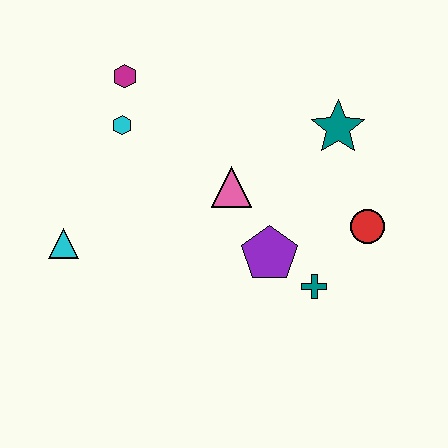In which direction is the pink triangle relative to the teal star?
The pink triangle is to the left of the teal star.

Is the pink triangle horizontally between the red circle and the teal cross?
No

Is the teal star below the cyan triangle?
No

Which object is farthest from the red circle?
The cyan triangle is farthest from the red circle.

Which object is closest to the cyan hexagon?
The magenta hexagon is closest to the cyan hexagon.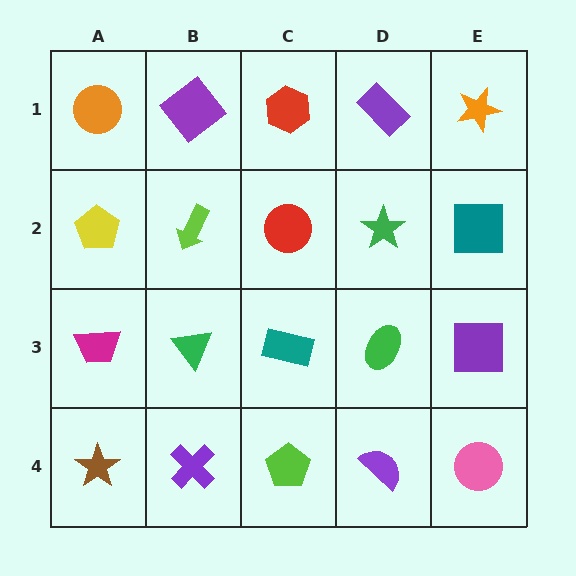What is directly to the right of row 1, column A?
A purple diamond.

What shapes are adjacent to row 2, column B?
A purple diamond (row 1, column B), a green triangle (row 3, column B), a yellow pentagon (row 2, column A), a red circle (row 2, column C).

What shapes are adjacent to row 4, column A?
A magenta trapezoid (row 3, column A), a purple cross (row 4, column B).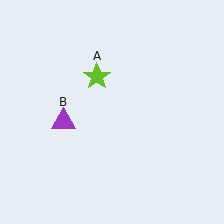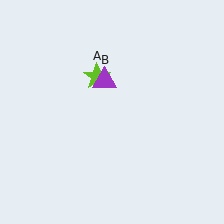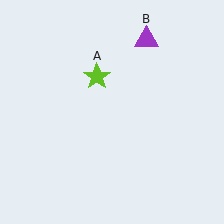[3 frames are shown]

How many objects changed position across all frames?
1 object changed position: purple triangle (object B).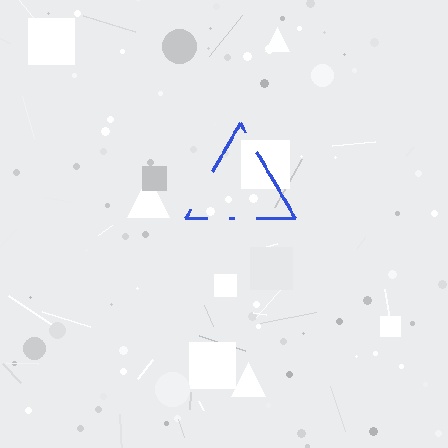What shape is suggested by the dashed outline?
The dashed outline suggests a triangle.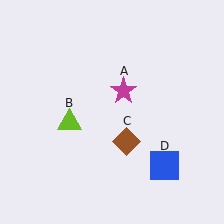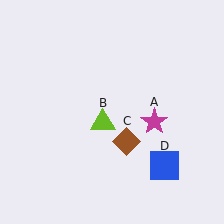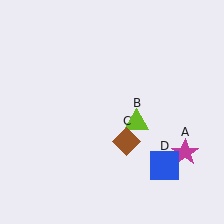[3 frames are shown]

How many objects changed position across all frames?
2 objects changed position: magenta star (object A), lime triangle (object B).